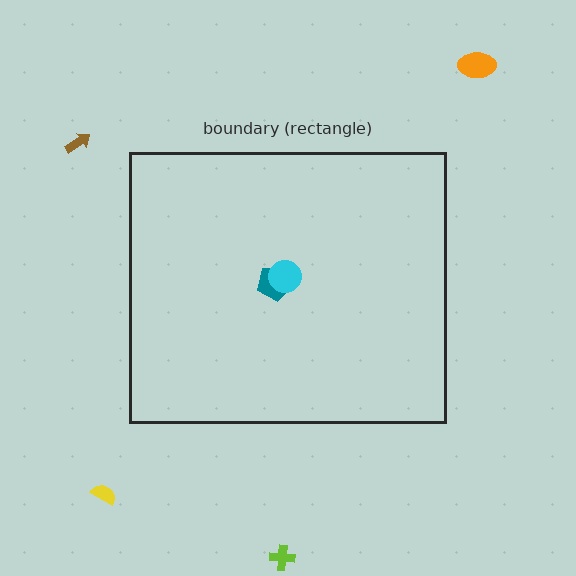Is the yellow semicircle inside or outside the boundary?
Outside.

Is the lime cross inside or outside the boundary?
Outside.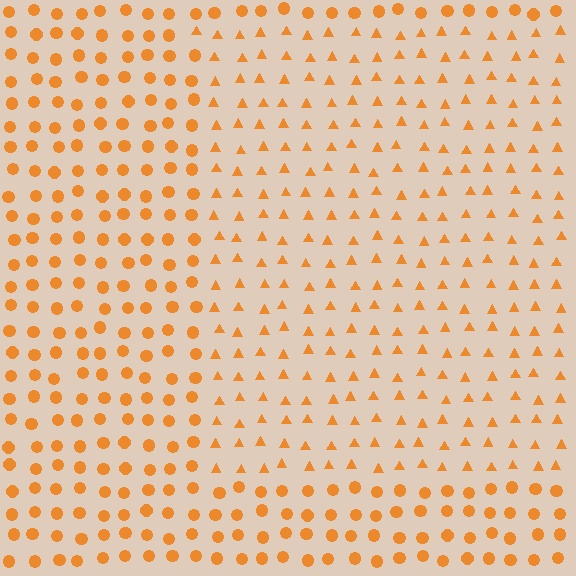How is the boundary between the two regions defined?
The boundary is defined by a change in element shape: triangles inside vs. circles outside. All elements share the same color and spacing.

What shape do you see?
I see a rectangle.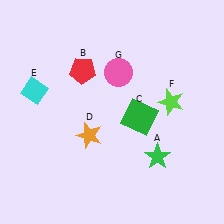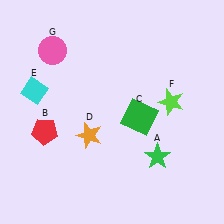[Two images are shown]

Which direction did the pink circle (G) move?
The pink circle (G) moved left.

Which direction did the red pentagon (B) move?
The red pentagon (B) moved down.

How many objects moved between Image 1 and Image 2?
2 objects moved between the two images.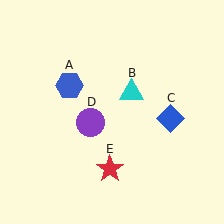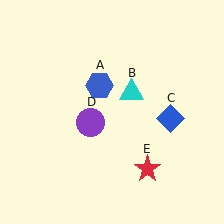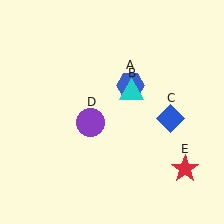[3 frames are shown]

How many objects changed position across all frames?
2 objects changed position: blue hexagon (object A), red star (object E).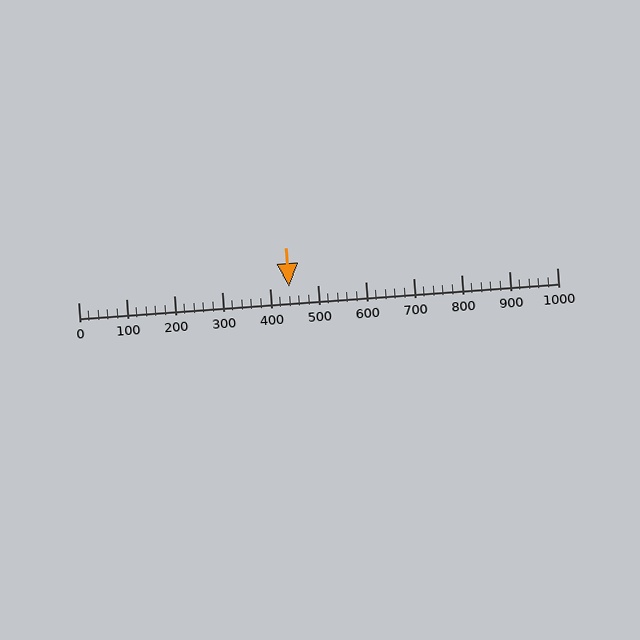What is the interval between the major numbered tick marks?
The major tick marks are spaced 100 units apart.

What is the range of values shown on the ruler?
The ruler shows values from 0 to 1000.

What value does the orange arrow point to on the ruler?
The orange arrow points to approximately 440.